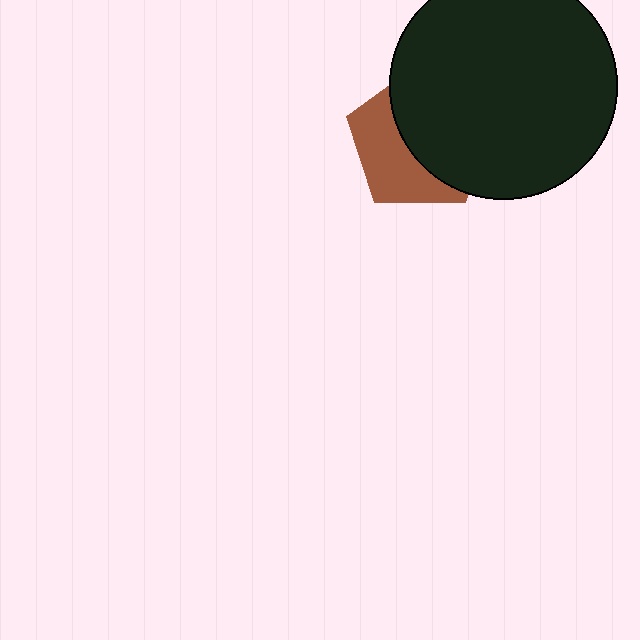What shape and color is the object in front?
The object in front is a black circle.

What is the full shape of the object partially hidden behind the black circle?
The partially hidden object is a brown pentagon.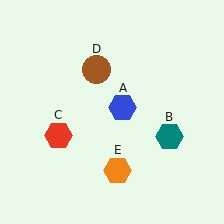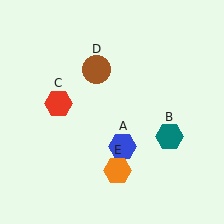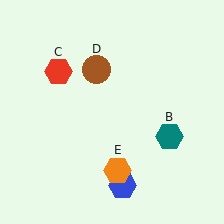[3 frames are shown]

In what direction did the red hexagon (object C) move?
The red hexagon (object C) moved up.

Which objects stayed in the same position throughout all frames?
Teal hexagon (object B) and brown circle (object D) and orange hexagon (object E) remained stationary.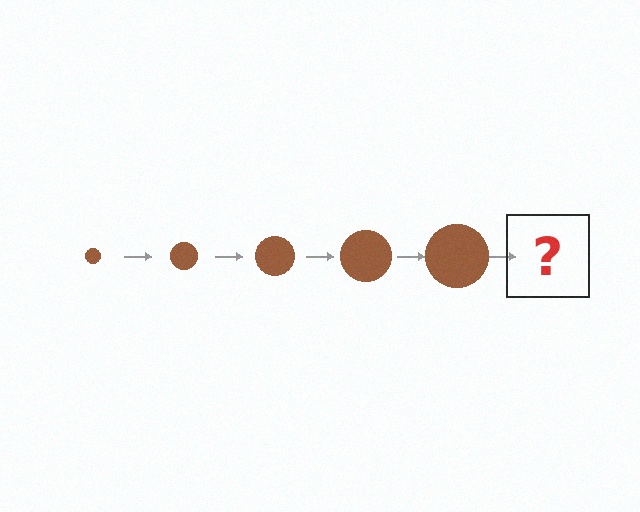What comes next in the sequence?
The next element should be a brown circle, larger than the previous one.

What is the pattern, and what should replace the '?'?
The pattern is that the circle gets progressively larger each step. The '?' should be a brown circle, larger than the previous one.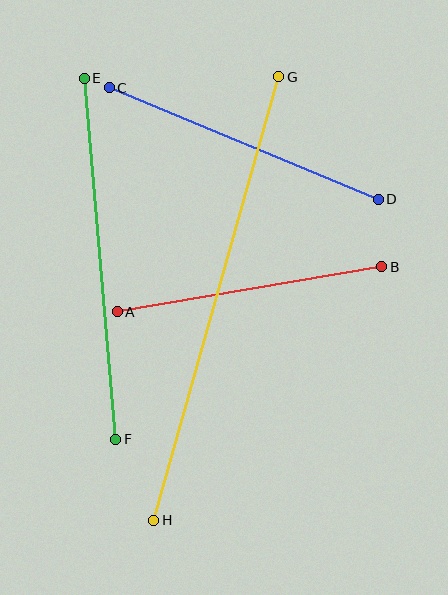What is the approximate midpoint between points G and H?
The midpoint is at approximately (216, 299) pixels.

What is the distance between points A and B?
The distance is approximately 269 pixels.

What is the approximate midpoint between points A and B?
The midpoint is at approximately (249, 289) pixels.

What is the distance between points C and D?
The distance is approximately 291 pixels.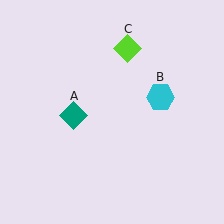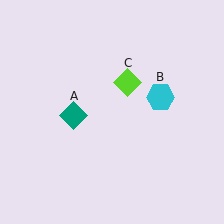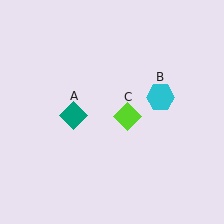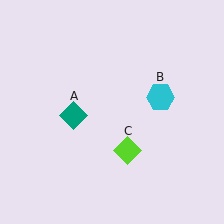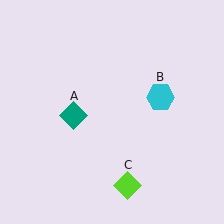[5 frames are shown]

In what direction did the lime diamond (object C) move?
The lime diamond (object C) moved down.